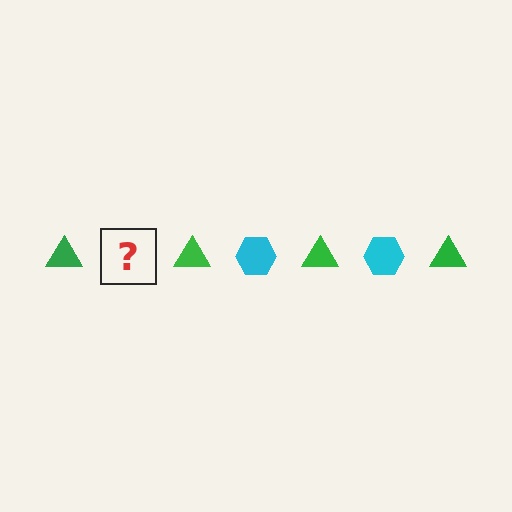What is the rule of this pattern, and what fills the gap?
The rule is that the pattern alternates between green triangle and cyan hexagon. The gap should be filled with a cyan hexagon.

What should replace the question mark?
The question mark should be replaced with a cyan hexagon.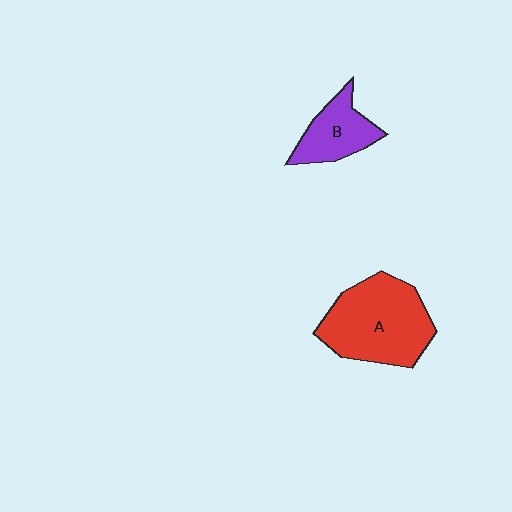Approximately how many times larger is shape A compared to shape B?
Approximately 2.0 times.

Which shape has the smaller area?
Shape B (purple).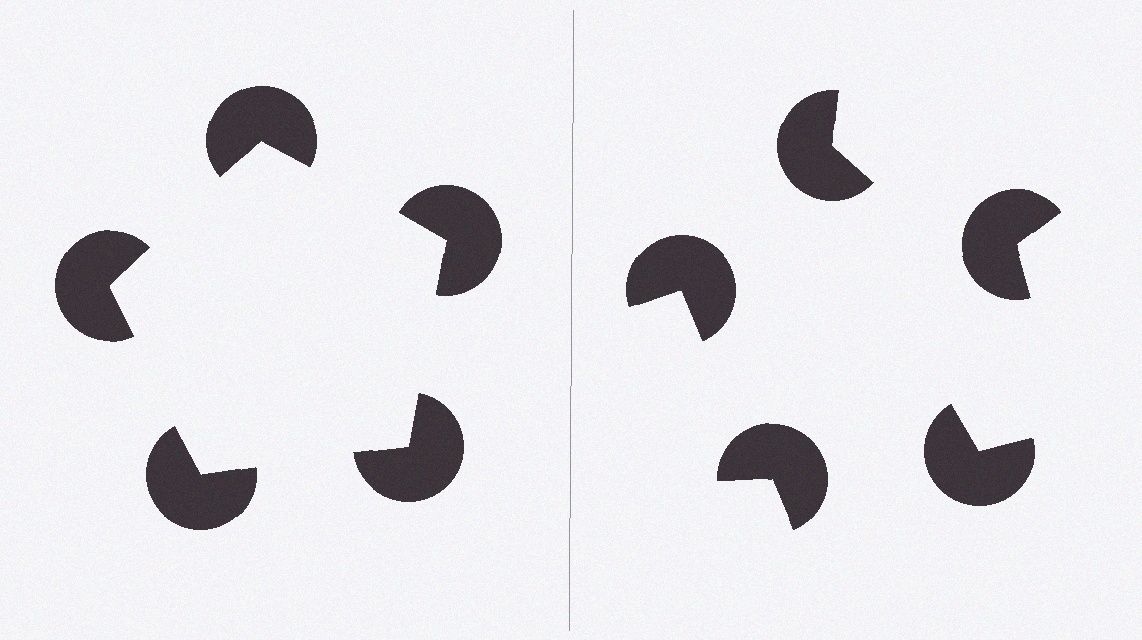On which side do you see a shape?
An illusory pentagon appears on the left side. On the right side the wedge cuts are rotated, so no coherent shape forms.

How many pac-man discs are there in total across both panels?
10 — 5 on each side.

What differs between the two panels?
The pac-man discs are positioned identically on both sides; only the wedge orientations differ. On the left they align to a pentagon; on the right they are misaligned.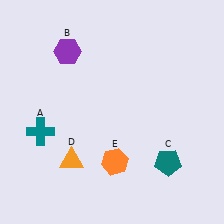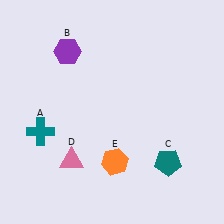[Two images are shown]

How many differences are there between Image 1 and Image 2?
There is 1 difference between the two images.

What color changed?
The triangle (D) changed from orange in Image 1 to pink in Image 2.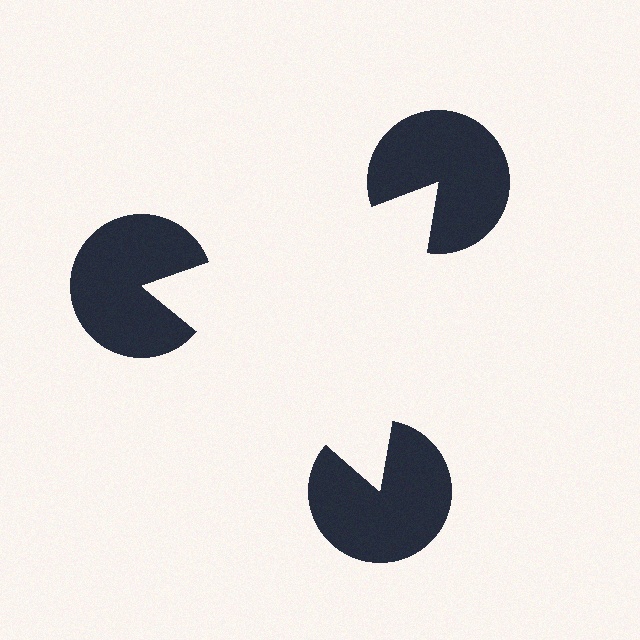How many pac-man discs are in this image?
There are 3 — one at each vertex of the illusory triangle.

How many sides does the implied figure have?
3 sides.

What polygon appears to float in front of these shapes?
An illusory triangle — its edges are inferred from the aligned wedge cuts in the pac-man discs, not physically drawn.